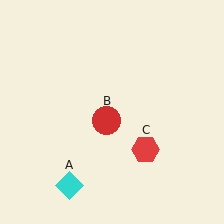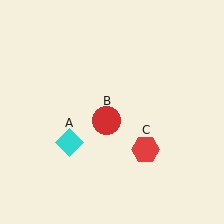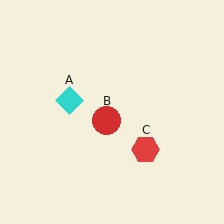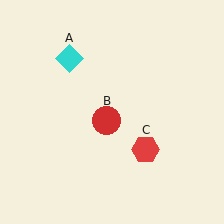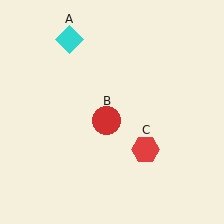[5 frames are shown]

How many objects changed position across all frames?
1 object changed position: cyan diamond (object A).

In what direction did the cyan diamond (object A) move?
The cyan diamond (object A) moved up.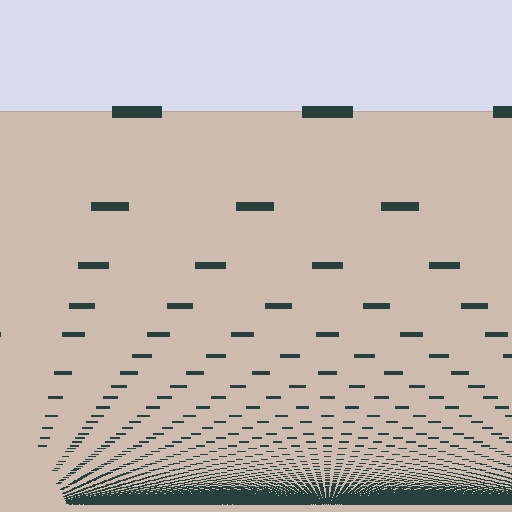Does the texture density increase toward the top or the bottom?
Density increases toward the bottom.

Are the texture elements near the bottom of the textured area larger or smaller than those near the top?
Smaller. The gradient is inverted — elements near the bottom are smaller and denser.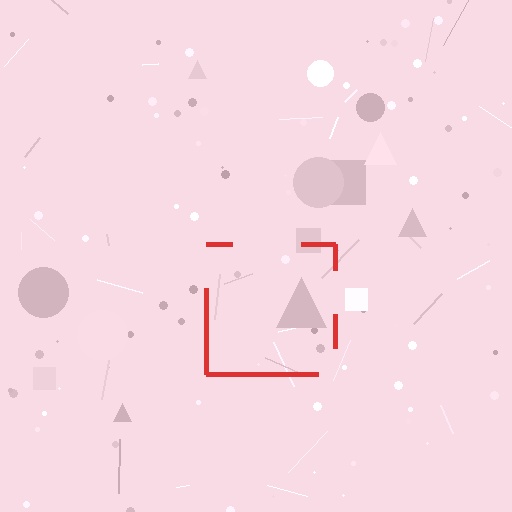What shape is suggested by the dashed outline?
The dashed outline suggests a square.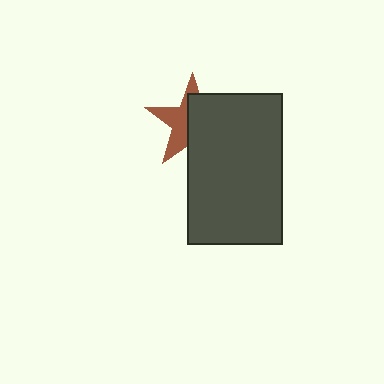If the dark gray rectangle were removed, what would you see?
You would see the complete brown star.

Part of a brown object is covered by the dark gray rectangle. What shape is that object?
It is a star.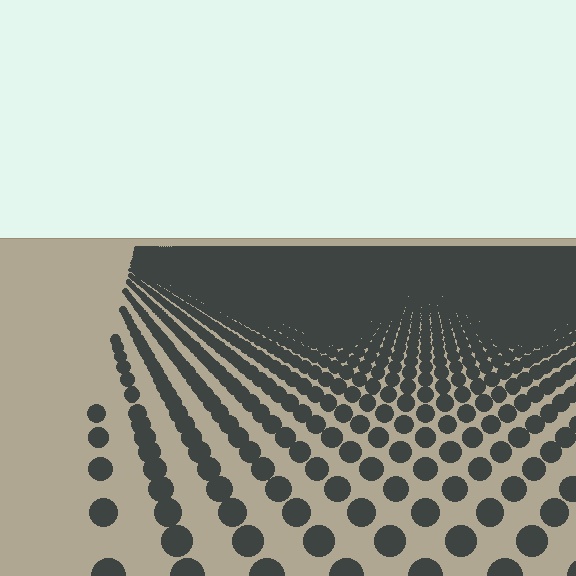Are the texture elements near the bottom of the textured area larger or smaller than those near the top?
Larger. Near the bottom, elements are closer to the viewer and appear at a bigger on-screen size.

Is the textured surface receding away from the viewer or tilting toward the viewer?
The surface is receding away from the viewer. Texture elements get smaller and denser toward the top.